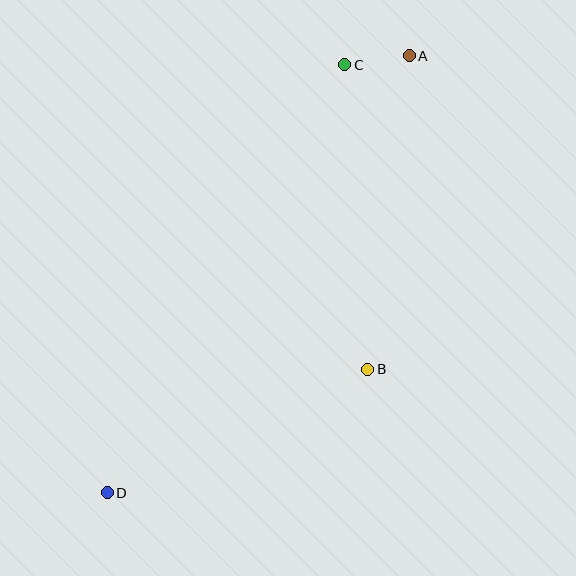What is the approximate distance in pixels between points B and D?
The distance between B and D is approximately 288 pixels.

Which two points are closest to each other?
Points A and C are closest to each other.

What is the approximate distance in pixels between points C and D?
The distance between C and D is approximately 490 pixels.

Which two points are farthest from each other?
Points A and D are farthest from each other.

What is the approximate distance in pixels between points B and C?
The distance between B and C is approximately 305 pixels.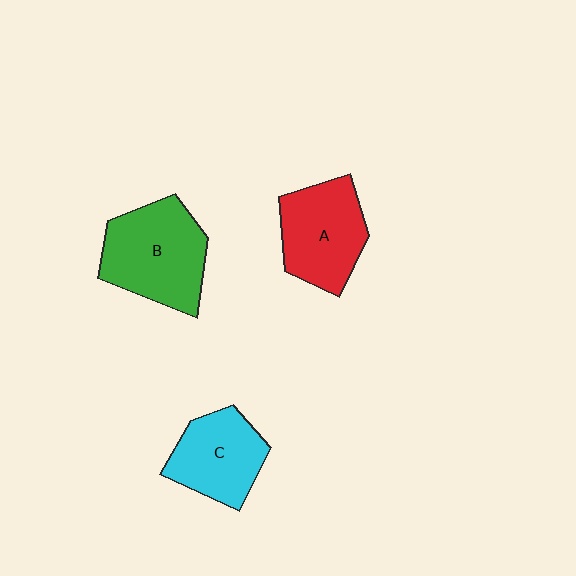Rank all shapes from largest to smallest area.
From largest to smallest: B (green), A (red), C (cyan).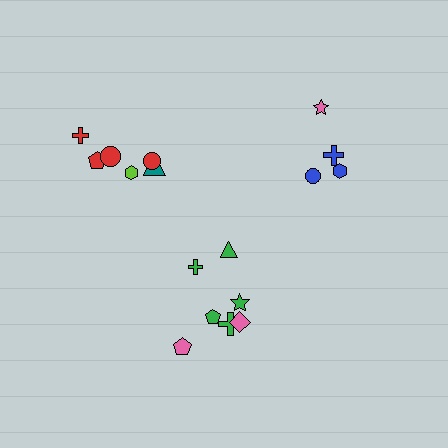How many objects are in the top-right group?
There are 4 objects.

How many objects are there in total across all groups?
There are 17 objects.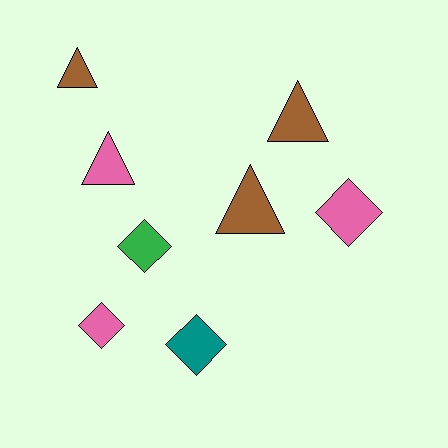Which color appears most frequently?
Brown, with 3 objects.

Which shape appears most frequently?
Diamond, with 4 objects.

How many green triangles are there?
There are no green triangles.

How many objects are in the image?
There are 8 objects.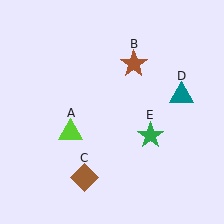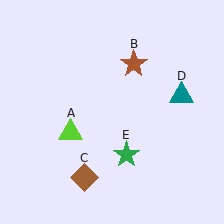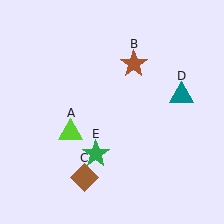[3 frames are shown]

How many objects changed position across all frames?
1 object changed position: green star (object E).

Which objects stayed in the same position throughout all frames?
Lime triangle (object A) and brown star (object B) and brown diamond (object C) and teal triangle (object D) remained stationary.